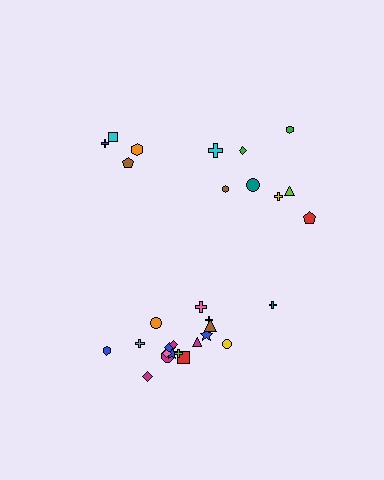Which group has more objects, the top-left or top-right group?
The top-right group.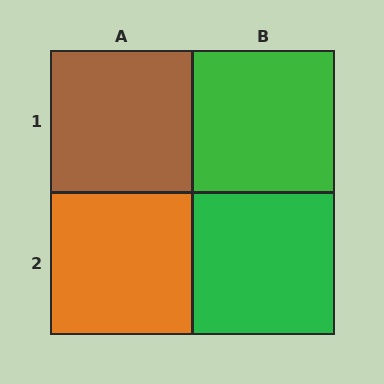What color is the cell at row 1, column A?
Brown.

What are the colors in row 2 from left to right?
Orange, green.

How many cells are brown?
1 cell is brown.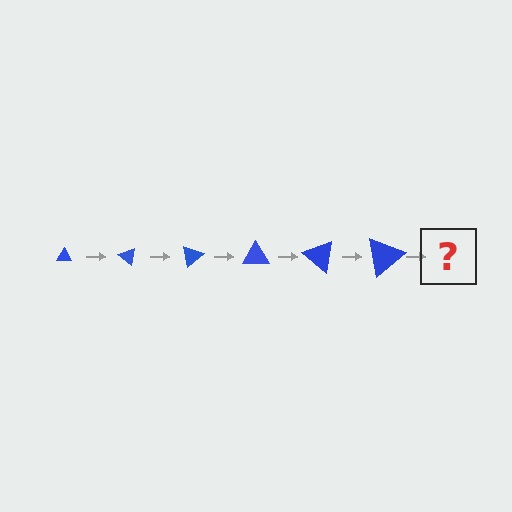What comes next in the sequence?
The next element should be a triangle, larger than the previous one and rotated 240 degrees from the start.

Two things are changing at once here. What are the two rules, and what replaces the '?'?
The two rules are that the triangle grows larger each step and it rotates 40 degrees each step. The '?' should be a triangle, larger than the previous one and rotated 240 degrees from the start.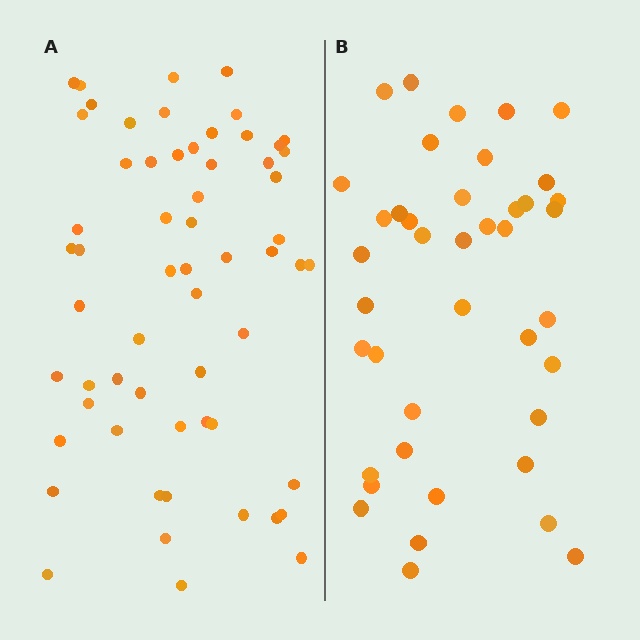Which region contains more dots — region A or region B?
Region A (the left region) has more dots.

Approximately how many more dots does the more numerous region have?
Region A has approximately 20 more dots than region B.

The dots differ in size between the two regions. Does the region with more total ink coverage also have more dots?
No. Region B has more total ink coverage because its dots are larger, but region A actually contains more individual dots. Total area can be misleading — the number of items is what matters here.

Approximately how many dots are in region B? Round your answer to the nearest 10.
About 40 dots. (The exact count is 41, which rounds to 40.)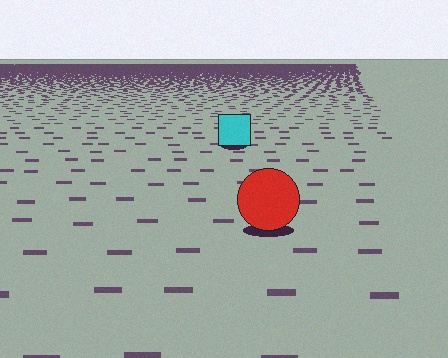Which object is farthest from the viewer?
The cyan square is farthest from the viewer. It appears smaller and the ground texture around it is denser.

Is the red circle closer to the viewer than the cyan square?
Yes. The red circle is closer — you can tell from the texture gradient: the ground texture is coarser near it.